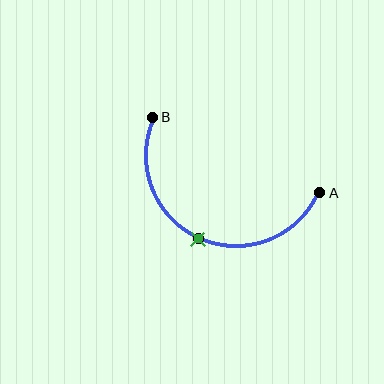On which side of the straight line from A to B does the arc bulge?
The arc bulges below the straight line connecting A and B.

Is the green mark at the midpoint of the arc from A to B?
Yes. The green mark lies on the arc at equal arc-length from both A and B — it is the arc midpoint.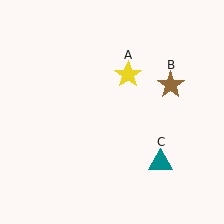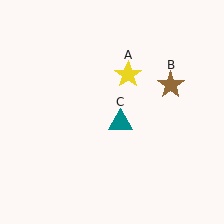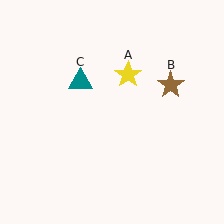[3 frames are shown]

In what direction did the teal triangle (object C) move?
The teal triangle (object C) moved up and to the left.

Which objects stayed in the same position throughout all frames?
Yellow star (object A) and brown star (object B) remained stationary.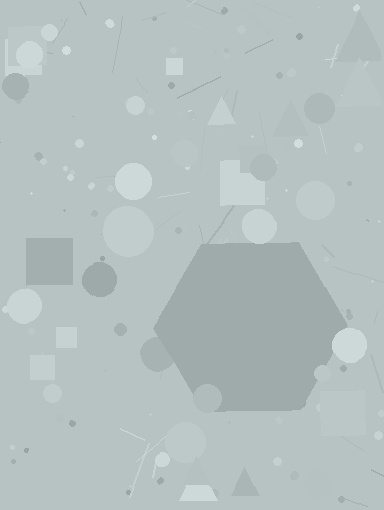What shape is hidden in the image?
A hexagon is hidden in the image.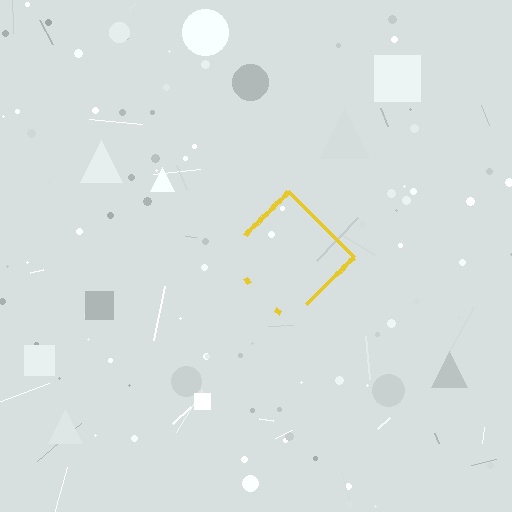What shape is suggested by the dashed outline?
The dashed outline suggests a diamond.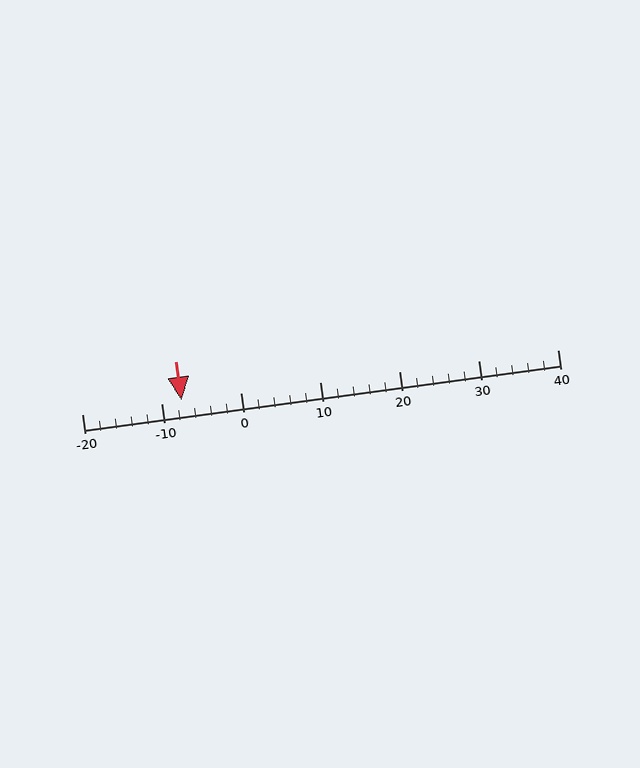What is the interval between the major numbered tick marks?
The major tick marks are spaced 10 units apart.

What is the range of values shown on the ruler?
The ruler shows values from -20 to 40.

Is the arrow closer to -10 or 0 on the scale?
The arrow is closer to -10.